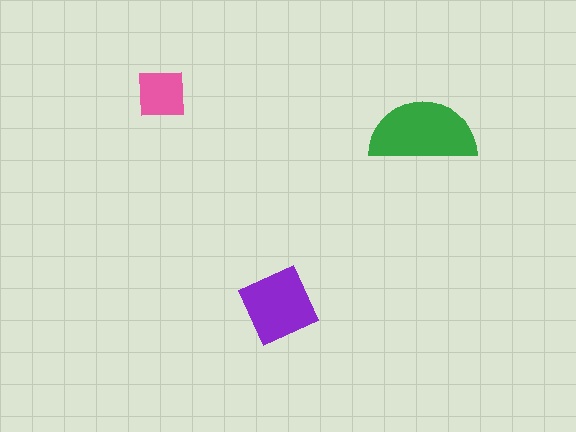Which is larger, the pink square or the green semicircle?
The green semicircle.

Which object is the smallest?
The pink square.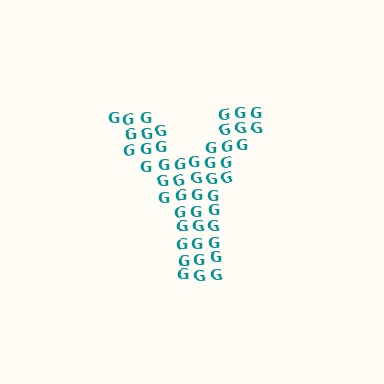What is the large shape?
The large shape is the letter Y.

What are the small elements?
The small elements are letter G's.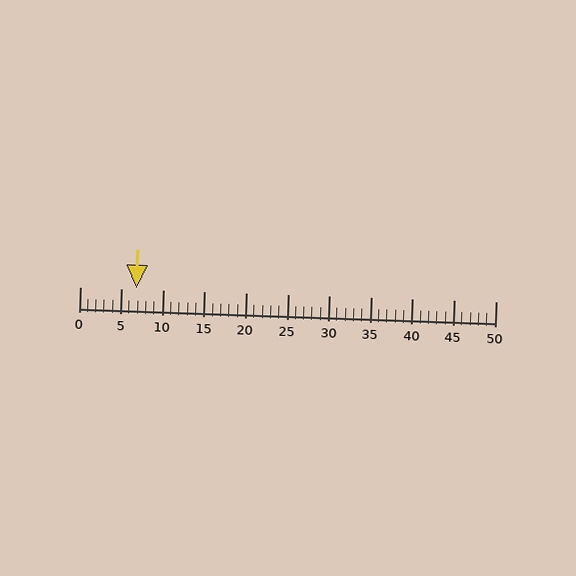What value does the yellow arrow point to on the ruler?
The yellow arrow points to approximately 7.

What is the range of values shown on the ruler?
The ruler shows values from 0 to 50.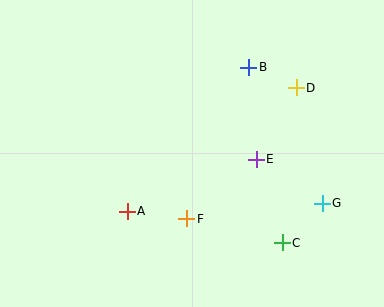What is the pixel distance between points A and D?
The distance between A and D is 210 pixels.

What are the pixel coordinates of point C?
Point C is at (282, 243).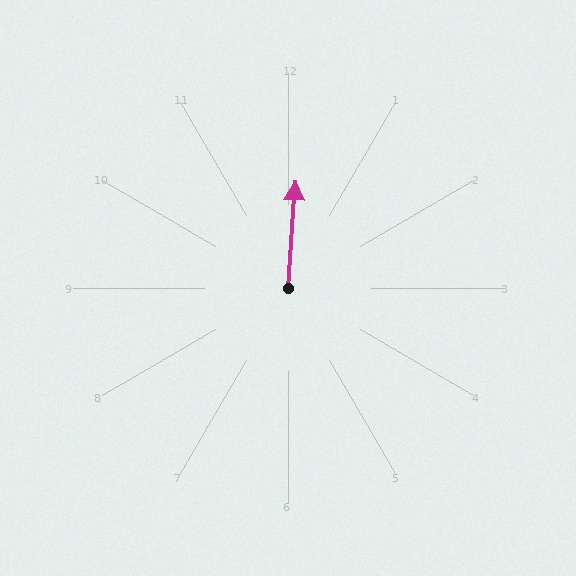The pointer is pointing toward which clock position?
Roughly 12 o'clock.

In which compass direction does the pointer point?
North.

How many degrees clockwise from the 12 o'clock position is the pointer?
Approximately 4 degrees.